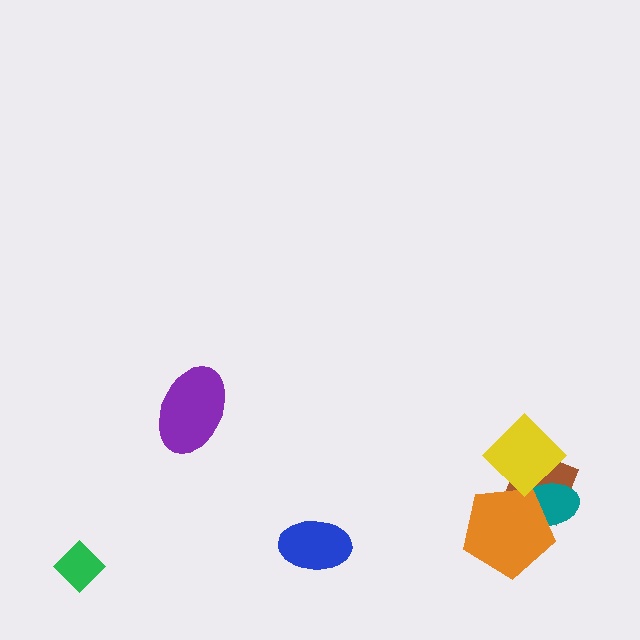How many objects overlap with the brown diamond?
3 objects overlap with the brown diamond.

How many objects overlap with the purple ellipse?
0 objects overlap with the purple ellipse.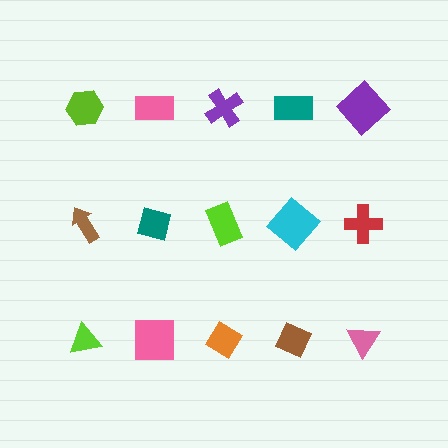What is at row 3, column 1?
A lime triangle.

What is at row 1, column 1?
A lime hexagon.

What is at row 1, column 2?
A pink rectangle.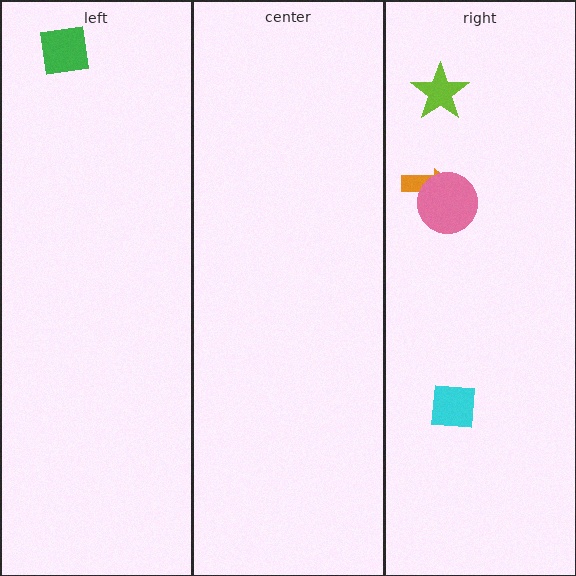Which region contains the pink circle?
The right region.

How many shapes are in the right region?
4.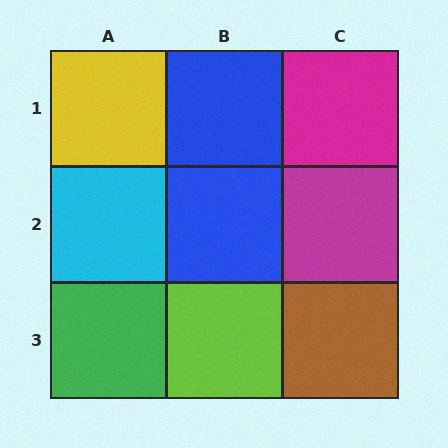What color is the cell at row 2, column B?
Blue.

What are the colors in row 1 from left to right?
Yellow, blue, magenta.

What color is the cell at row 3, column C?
Brown.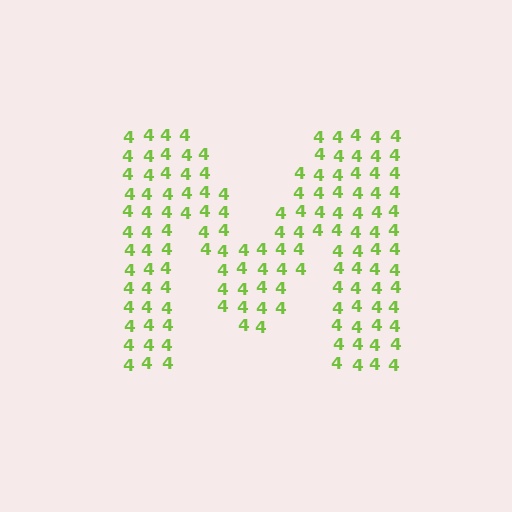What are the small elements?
The small elements are digit 4's.